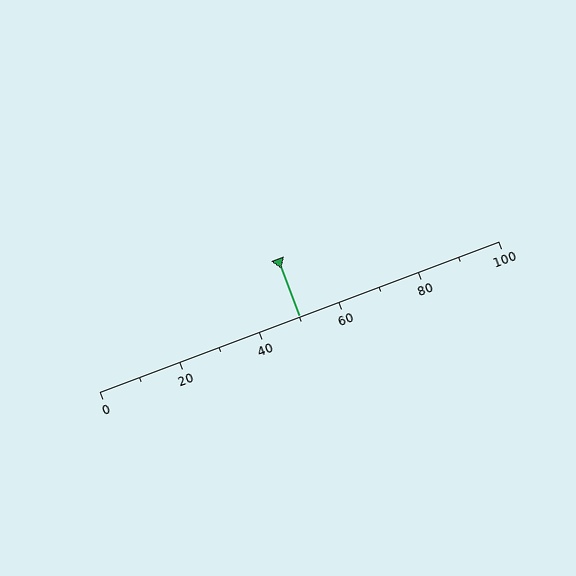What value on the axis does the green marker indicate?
The marker indicates approximately 50.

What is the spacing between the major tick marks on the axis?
The major ticks are spaced 20 apart.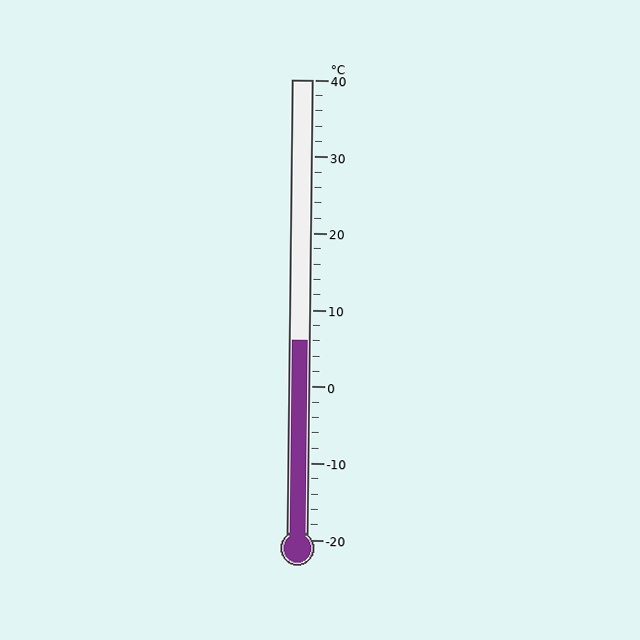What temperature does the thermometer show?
The thermometer shows approximately 6°C.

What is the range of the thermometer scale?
The thermometer scale ranges from -20°C to 40°C.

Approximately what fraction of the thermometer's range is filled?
The thermometer is filled to approximately 45% of its range.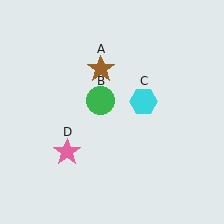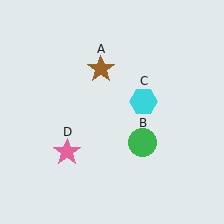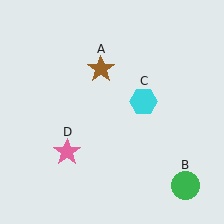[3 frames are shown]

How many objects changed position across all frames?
1 object changed position: green circle (object B).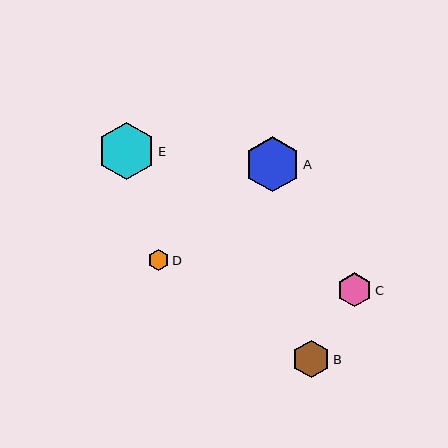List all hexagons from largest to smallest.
From largest to smallest: E, A, B, C, D.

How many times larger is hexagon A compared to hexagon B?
Hexagon A is approximately 1.5 times the size of hexagon B.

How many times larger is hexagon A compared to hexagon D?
Hexagon A is approximately 2.7 times the size of hexagon D.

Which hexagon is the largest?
Hexagon E is the largest with a size of approximately 58 pixels.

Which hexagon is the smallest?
Hexagon D is the smallest with a size of approximately 21 pixels.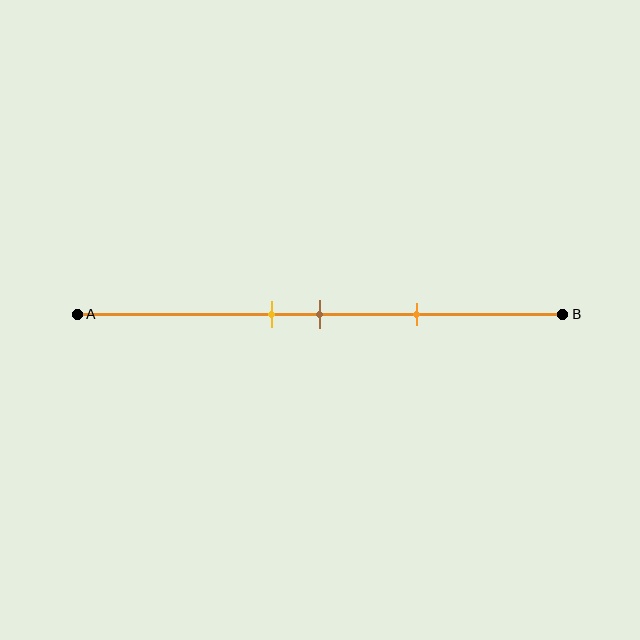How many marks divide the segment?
There are 3 marks dividing the segment.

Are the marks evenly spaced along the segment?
Yes, the marks are approximately evenly spaced.